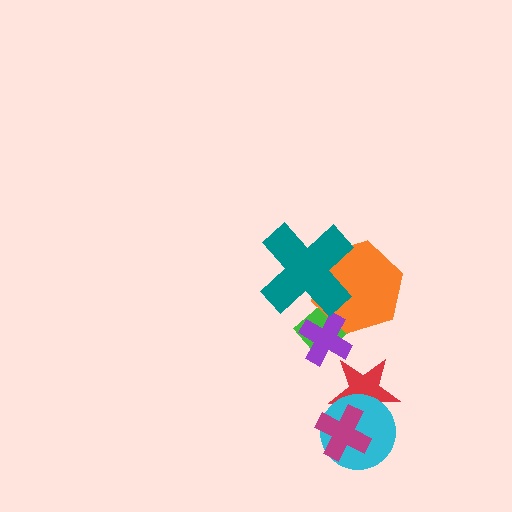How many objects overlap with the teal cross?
2 objects overlap with the teal cross.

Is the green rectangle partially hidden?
Yes, it is partially covered by another shape.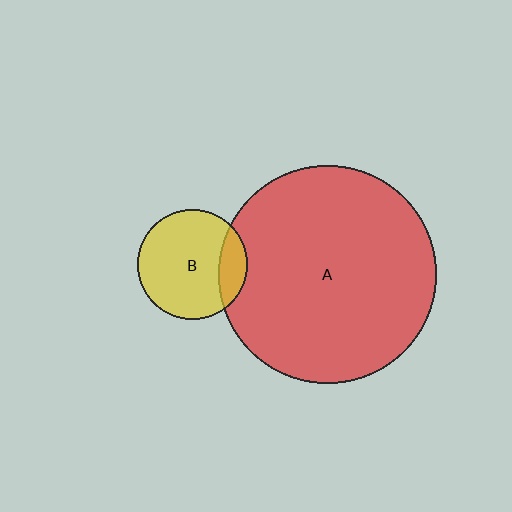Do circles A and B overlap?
Yes.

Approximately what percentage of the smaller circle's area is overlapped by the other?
Approximately 20%.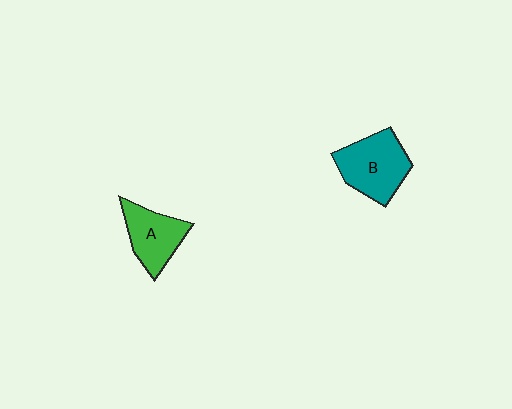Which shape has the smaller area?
Shape A (green).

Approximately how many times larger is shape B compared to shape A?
Approximately 1.3 times.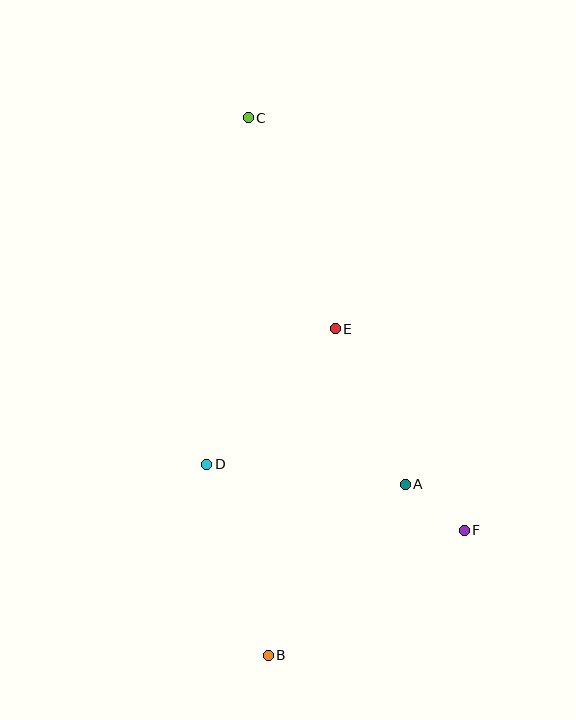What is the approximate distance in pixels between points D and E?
The distance between D and E is approximately 186 pixels.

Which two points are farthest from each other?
Points B and C are farthest from each other.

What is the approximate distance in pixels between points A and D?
The distance between A and D is approximately 200 pixels.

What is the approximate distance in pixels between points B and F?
The distance between B and F is approximately 233 pixels.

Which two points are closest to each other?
Points A and F are closest to each other.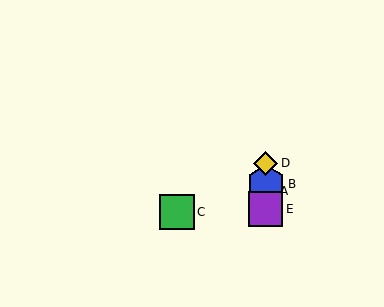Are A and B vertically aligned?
Yes, both are at x≈266.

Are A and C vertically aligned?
No, A is at x≈266 and C is at x≈177.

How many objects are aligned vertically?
4 objects (A, B, D, E) are aligned vertically.